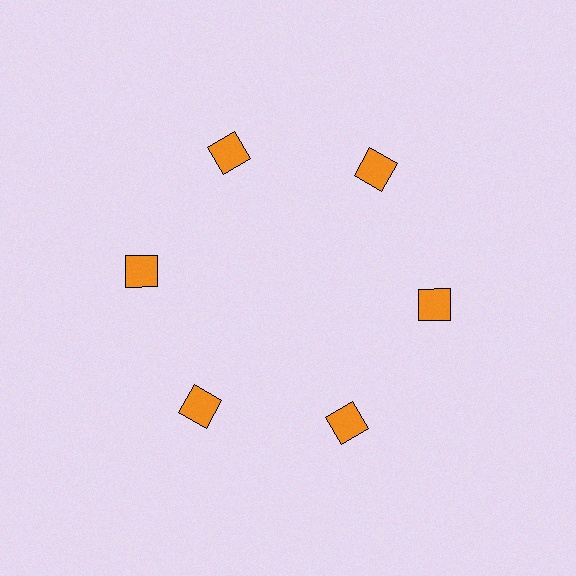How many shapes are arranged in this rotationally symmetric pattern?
There are 6 shapes, arranged in 6 groups of 1.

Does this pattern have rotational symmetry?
Yes, this pattern has 6-fold rotational symmetry. It looks the same after rotating 60 degrees around the center.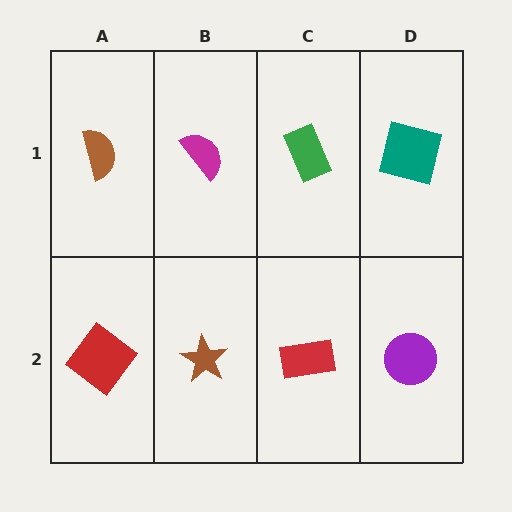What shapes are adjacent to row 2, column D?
A teal square (row 1, column D), a red rectangle (row 2, column C).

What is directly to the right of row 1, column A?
A magenta semicircle.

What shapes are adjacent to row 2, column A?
A brown semicircle (row 1, column A), a brown star (row 2, column B).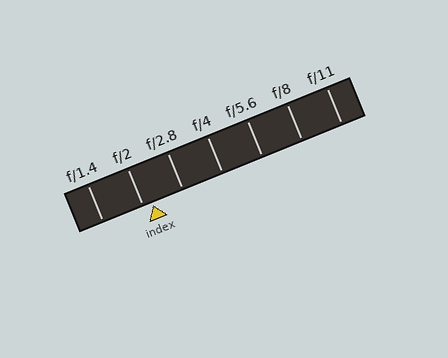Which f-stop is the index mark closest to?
The index mark is closest to f/2.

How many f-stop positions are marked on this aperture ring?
There are 7 f-stop positions marked.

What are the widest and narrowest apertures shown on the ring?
The widest aperture shown is f/1.4 and the narrowest is f/11.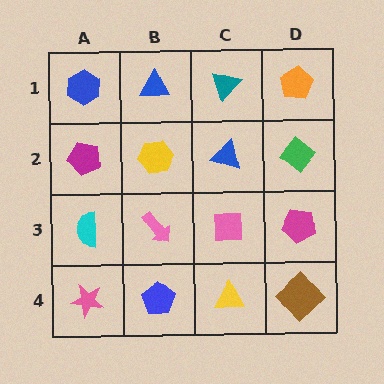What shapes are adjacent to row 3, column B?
A yellow hexagon (row 2, column B), a blue pentagon (row 4, column B), a cyan semicircle (row 3, column A), a pink square (row 3, column C).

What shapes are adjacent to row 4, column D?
A magenta pentagon (row 3, column D), a yellow triangle (row 4, column C).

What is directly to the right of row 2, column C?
A green diamond.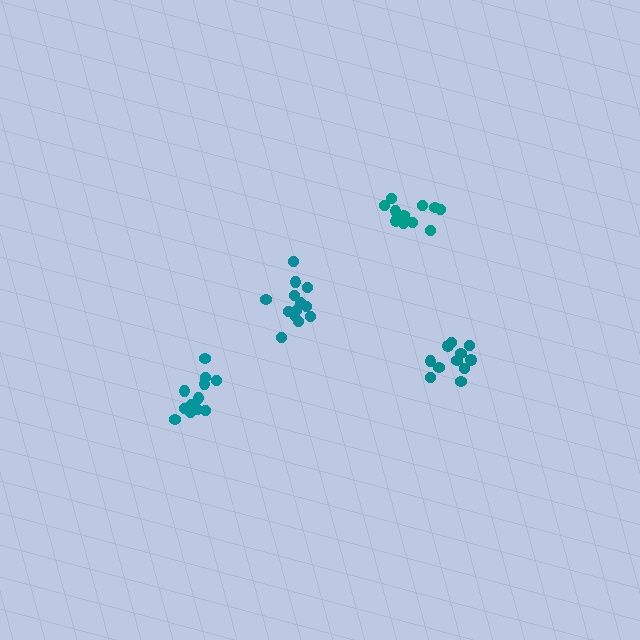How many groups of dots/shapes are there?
There are 4 groups.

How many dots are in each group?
Group 1: 11 dots, Group 2: 12 dots, Group 3: 11 dots, Group 4: 13 dots (47 total).